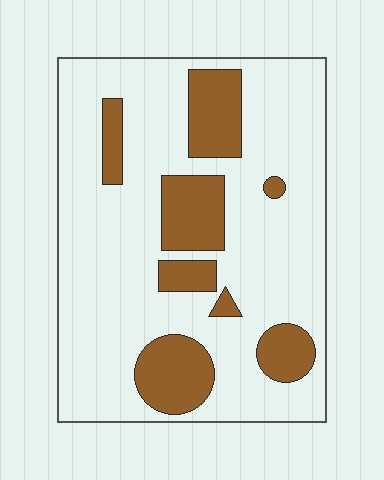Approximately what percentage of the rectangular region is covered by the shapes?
Approximately 25%.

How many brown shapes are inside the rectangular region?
8.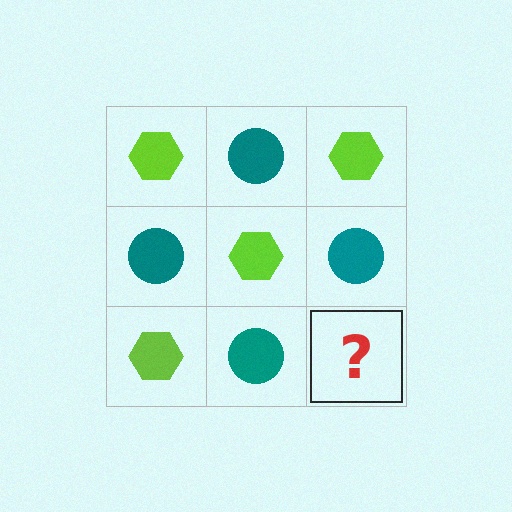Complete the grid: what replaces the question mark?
The question mark should be replaced with a lime hexagon.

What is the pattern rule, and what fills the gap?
The rule is that it alternates lime hexagon and teal circle in a checkerboard pattern. The gap should be filled with a lime hexagon.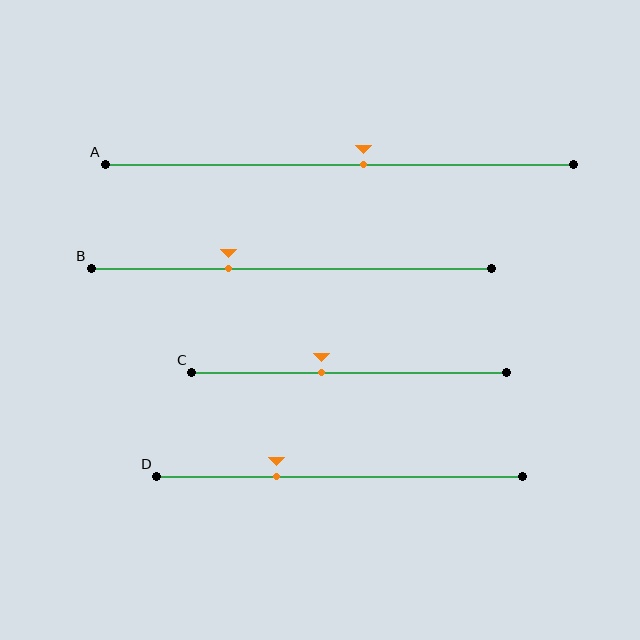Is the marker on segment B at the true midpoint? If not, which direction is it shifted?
No, the marker on segment B is shifted to the left by about 16% of the segment length.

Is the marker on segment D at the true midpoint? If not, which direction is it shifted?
No, the marker on segment D is shifted to the left by about 17% of the segment length.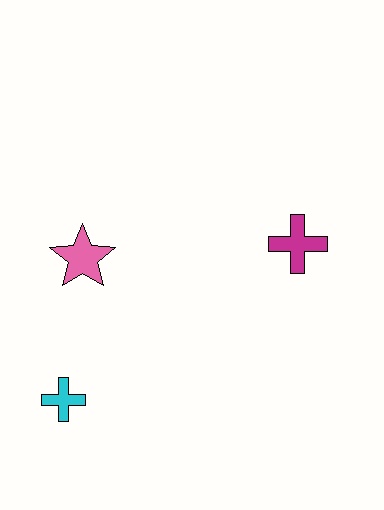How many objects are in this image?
There are 3 objects.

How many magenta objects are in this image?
There is 1 magenta object.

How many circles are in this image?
There are no circles.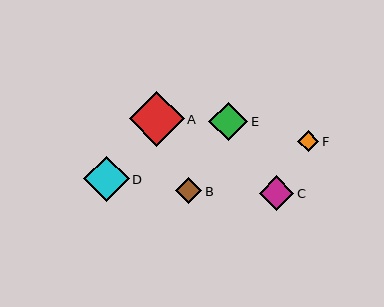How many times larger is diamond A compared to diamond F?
Diamond A is approximately 2.6 times the size of diamond F.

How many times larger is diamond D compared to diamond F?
Diamond D is approximately 2.2 times the size of diamond F.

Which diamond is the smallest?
Diamond F is the smallest with a size of approximately 21 pixels.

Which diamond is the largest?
Diamond A is the largest with a size of approximately 55 pixels.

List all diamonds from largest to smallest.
From largest to smallest: A, D, E, C, B, F.